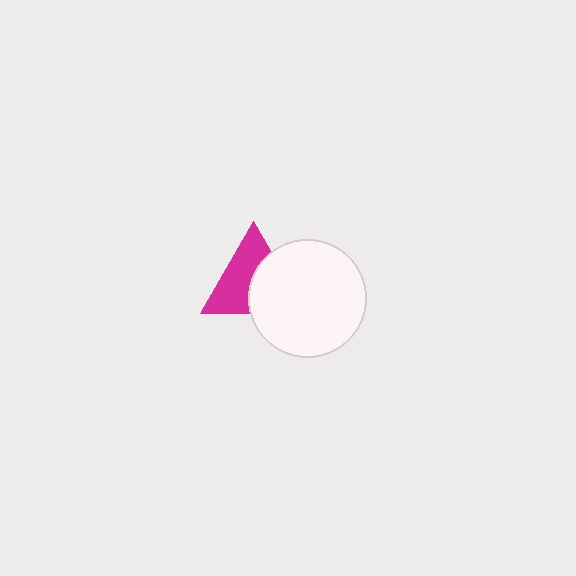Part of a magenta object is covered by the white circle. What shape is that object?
It is a triangle.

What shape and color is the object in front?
The object in front is a white circle.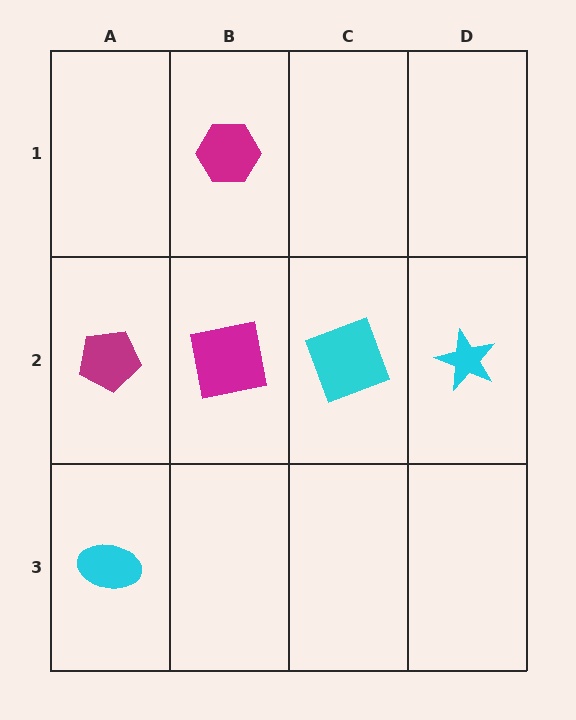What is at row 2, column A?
A magenta pentagon.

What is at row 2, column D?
A cyan star.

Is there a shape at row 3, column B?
No, that cell is empty.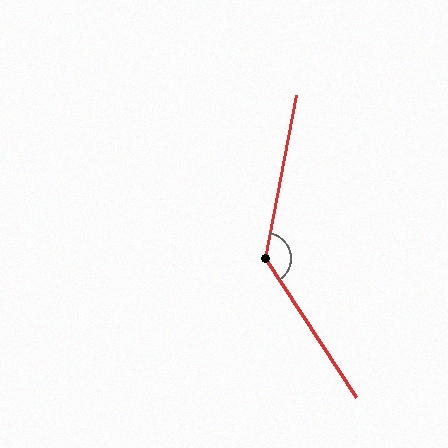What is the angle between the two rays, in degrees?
Approximately 136 degrees.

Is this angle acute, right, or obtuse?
It is obtuse.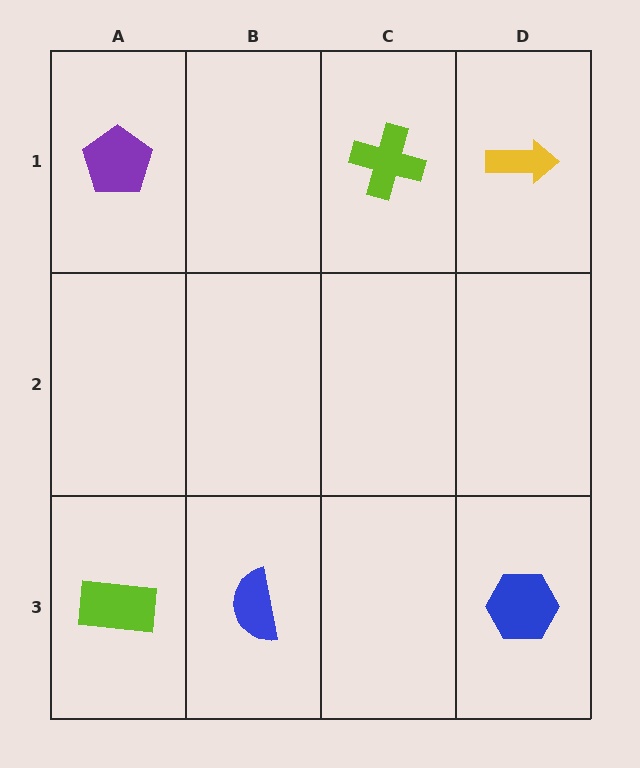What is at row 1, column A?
A purple pentagon.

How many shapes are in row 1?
3 shapes.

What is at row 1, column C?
A lime cross.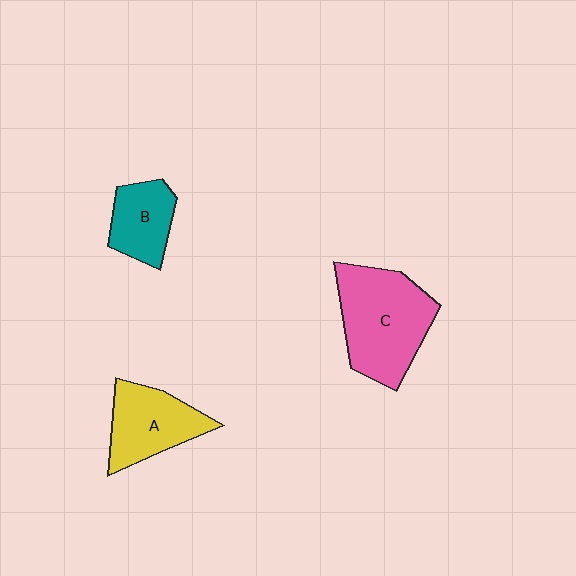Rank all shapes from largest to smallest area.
From largest to smallest: C (pink), A (yellow), B (teal).